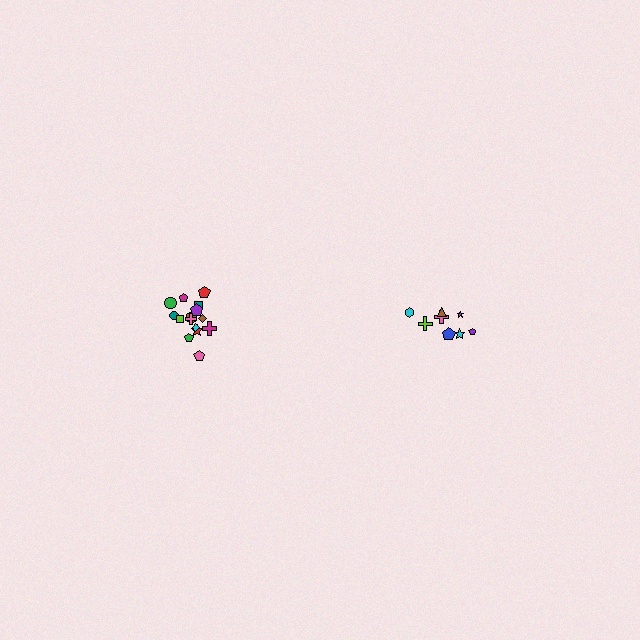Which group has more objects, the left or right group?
The left group.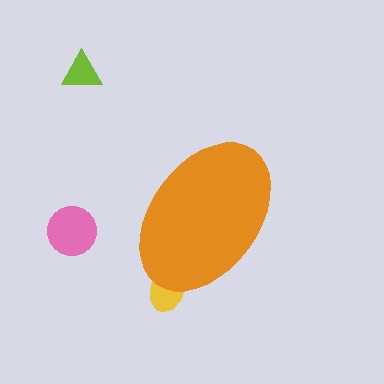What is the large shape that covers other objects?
An orange ellipse.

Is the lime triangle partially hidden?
No, the lime triangle is fully visible.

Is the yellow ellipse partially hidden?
Yes, the yellow ellipse is partially hidden behind the orange ellipse.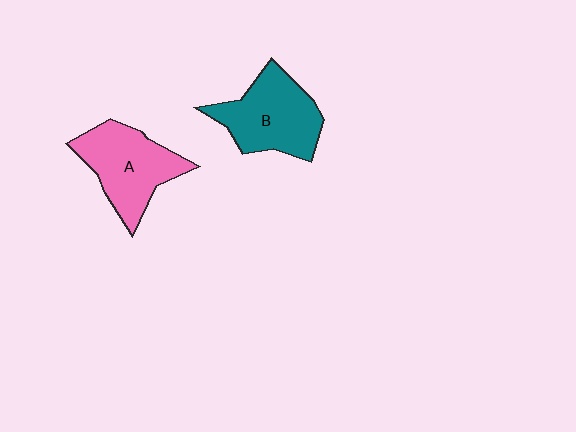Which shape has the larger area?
Shape B (teal).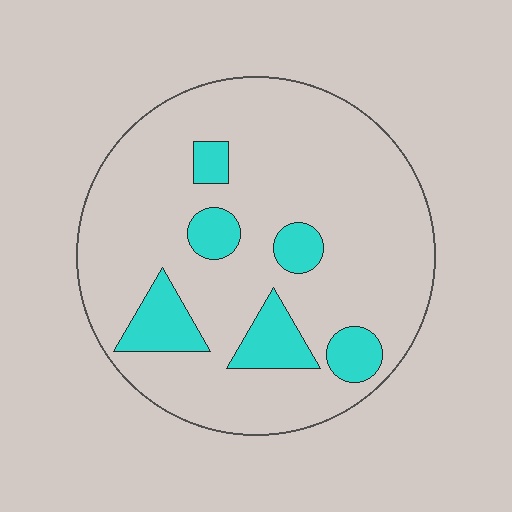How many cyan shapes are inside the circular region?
6.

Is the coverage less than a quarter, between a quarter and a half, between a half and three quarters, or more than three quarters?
Less than a quarter.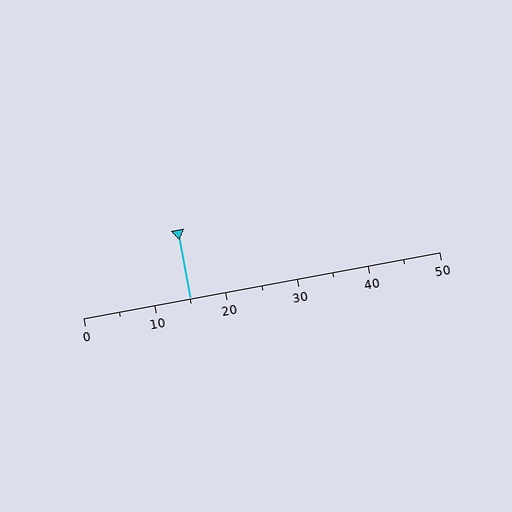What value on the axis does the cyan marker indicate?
The marker indicates approximately 15.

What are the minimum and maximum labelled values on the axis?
The axis runs from 0 to 50.